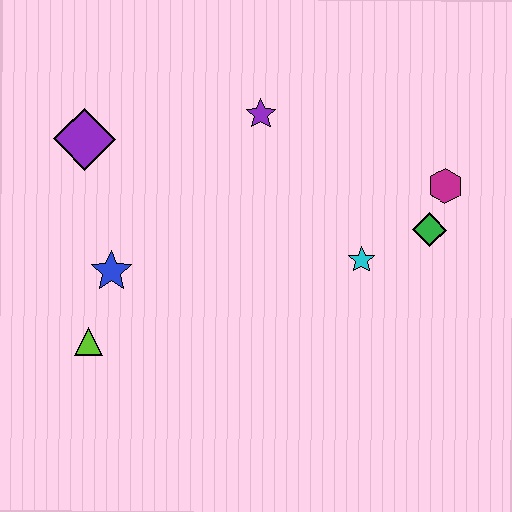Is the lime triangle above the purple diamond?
No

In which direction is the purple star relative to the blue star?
The purple star is above the blue star.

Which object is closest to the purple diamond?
The blue star is closest to the purple diamond.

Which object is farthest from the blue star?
The magenta hexagon is farthest from the blue star.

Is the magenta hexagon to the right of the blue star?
Yes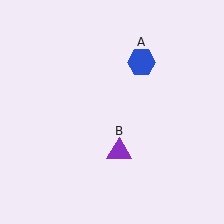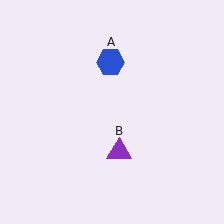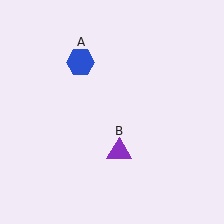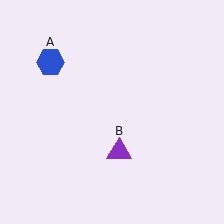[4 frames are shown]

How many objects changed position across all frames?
1 object changed position: blue hexagon (object A).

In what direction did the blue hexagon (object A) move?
The blue hexagon (object A) moved left.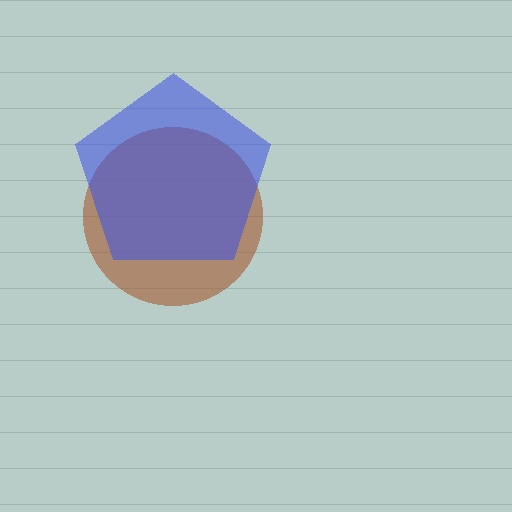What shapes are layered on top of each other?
The layered shapes are: a brown circle, a blue pentagon.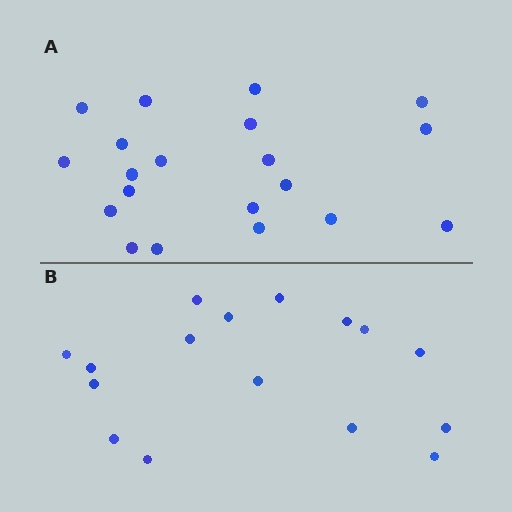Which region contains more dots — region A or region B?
Region A (the top region) has more dots.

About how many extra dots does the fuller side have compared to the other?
Region A has about 4 more dots than region B.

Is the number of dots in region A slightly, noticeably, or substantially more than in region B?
Region A has noticeably more, but not dramatically so. The ratio is roughly 1.2 to 1.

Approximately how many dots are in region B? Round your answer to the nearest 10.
About 20 dots. (The exact count is 16, which rounds to 20.)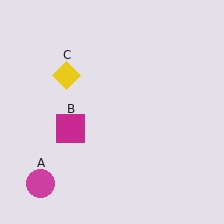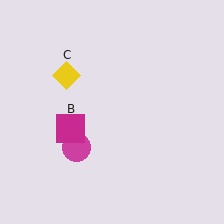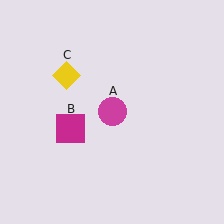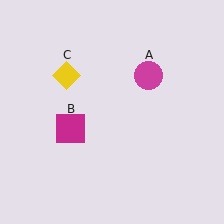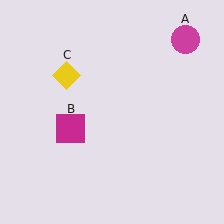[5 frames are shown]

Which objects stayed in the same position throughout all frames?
Magenta square (object B) and yellow diamond (object C) remained stationary.